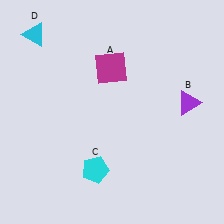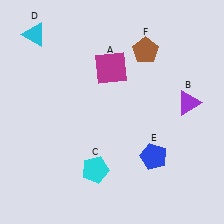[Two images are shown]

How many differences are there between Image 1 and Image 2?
There are 2 differences between the two images.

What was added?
A blue pentagon (E), a brown pentagon (F) were added in Image 2.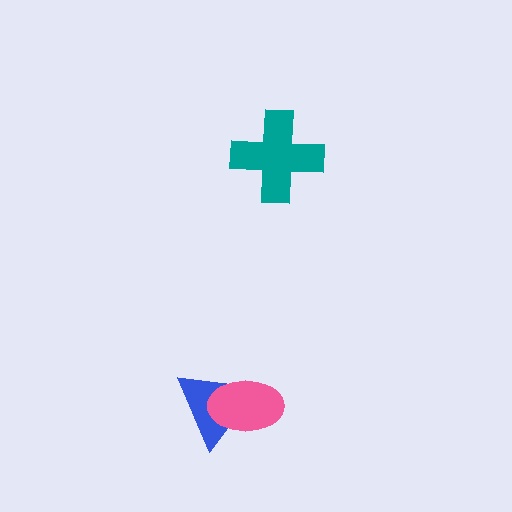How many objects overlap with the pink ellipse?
1 object overlaps with the pink ellipse.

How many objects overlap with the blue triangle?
1 object overlaps with the blue triangle.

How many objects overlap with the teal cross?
0 objects overlap with the teal cross.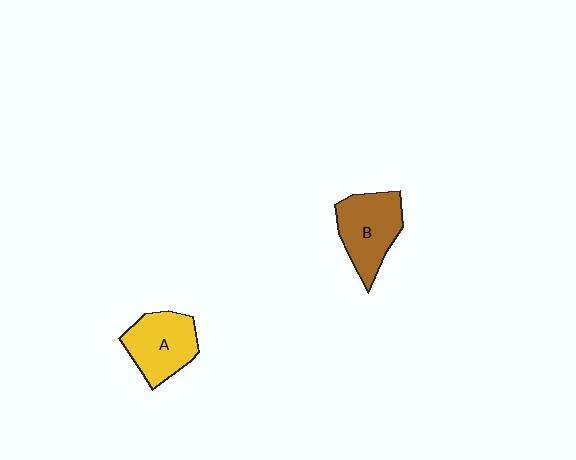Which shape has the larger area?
Shape B (brown).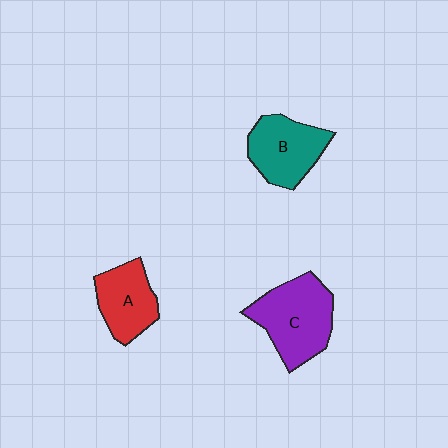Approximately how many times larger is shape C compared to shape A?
Approximately 1.4 times.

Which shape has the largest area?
Shape C (purple).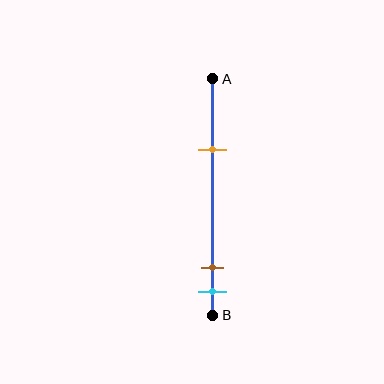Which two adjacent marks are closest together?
The brown and cyan marks are the closest adjacent pair.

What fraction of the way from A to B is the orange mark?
The orange mark is approximately 30% (0.3) of the way from A to B.